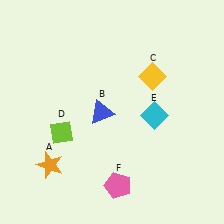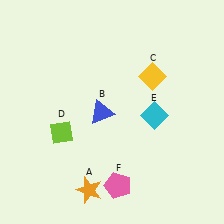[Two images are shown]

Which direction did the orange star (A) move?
The orange star (A) moved right.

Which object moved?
The orange star (A) moved right.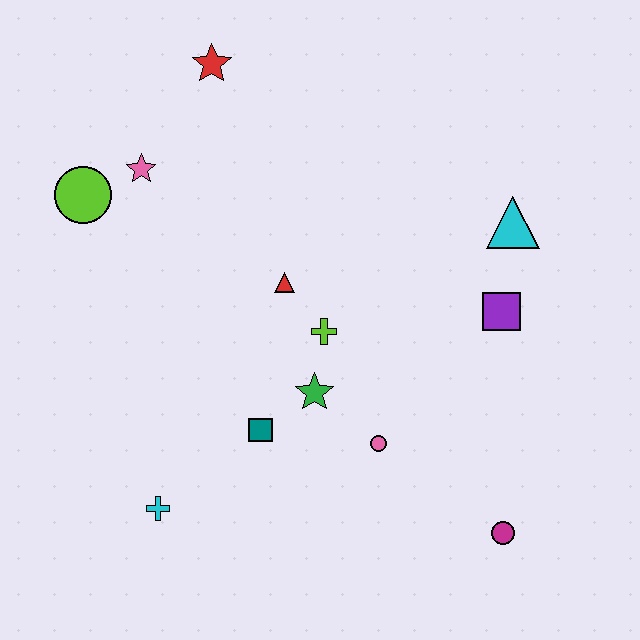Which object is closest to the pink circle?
The green star is closest to the pink circle.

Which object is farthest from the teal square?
The red star is farthest from the teal square.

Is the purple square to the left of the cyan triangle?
Yes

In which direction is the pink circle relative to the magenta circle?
The pink circle is to the left of the magenta circle.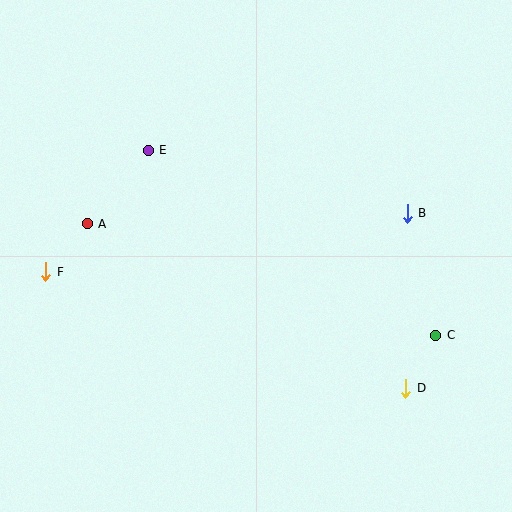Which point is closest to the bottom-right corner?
Point D is closest to the bottom-right corner.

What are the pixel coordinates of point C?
Point C is at (436, 335).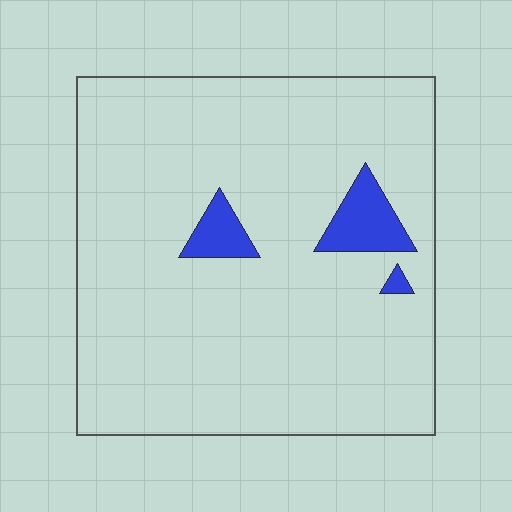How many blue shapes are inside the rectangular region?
3.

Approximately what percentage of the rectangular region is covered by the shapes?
Approximately 5%.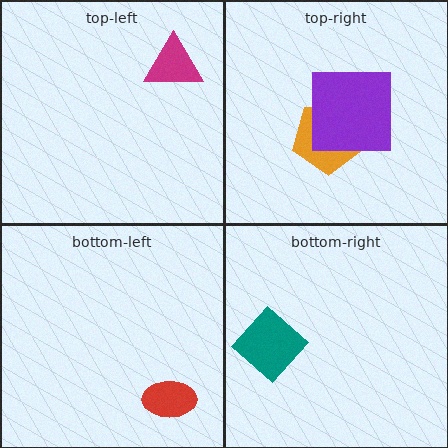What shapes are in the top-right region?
The orange pentagon, the purple square.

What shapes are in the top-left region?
The magenta triangle.